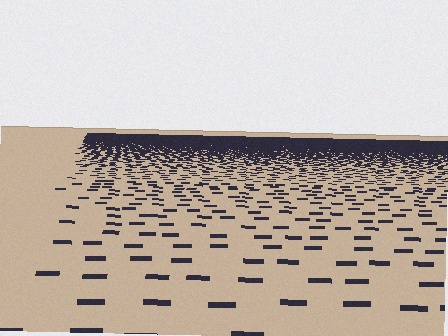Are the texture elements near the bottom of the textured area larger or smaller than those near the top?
Larger. Near the bottom, elements are closer to the viewer and appear at a bigger on-screen size.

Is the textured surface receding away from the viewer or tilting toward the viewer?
The surface is receding away from the viewer. Texture elements get smaller and denser toward the top.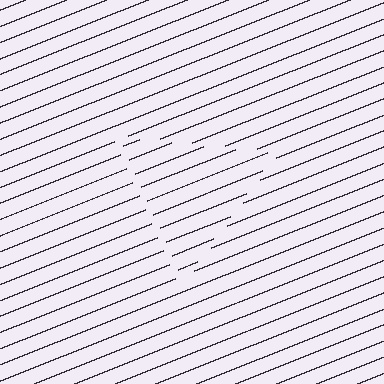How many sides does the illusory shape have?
3 sides — the line-ends trace a triangle.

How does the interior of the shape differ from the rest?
The interior of the shape contains the same grating, shifted by half a period — the contour is defined by the phase discontinuity where line-ends from the inner and outer gratings abut.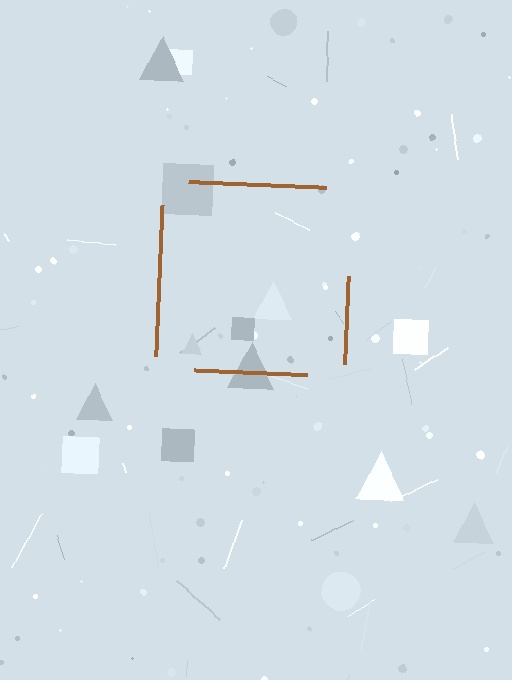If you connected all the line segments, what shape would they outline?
They would outline a square.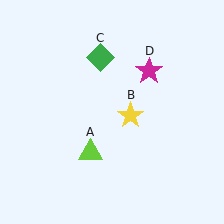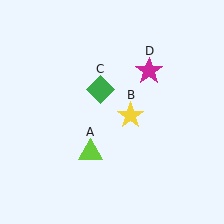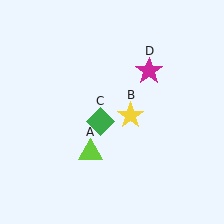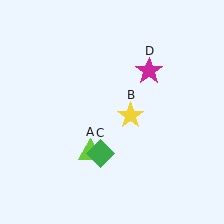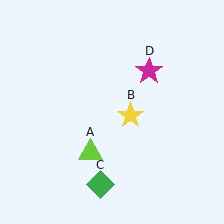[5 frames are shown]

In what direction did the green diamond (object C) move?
The green diamond (object C) moved down.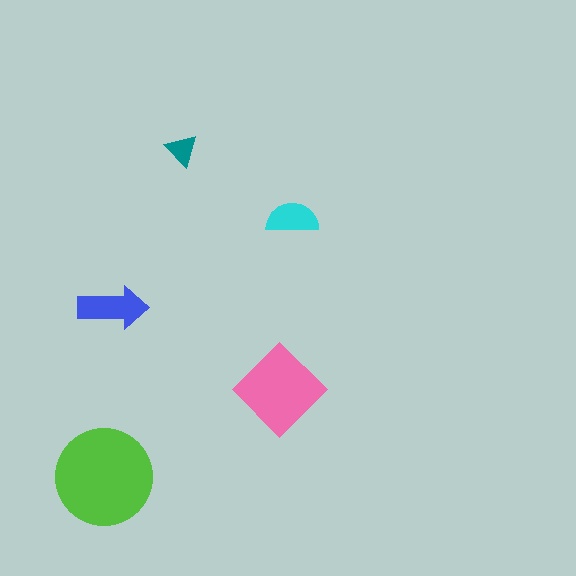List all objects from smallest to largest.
The teal triangle, the cyan semicircle, the blue arrow, the pink diamond, the lime circle.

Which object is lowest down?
The lime circle is bottommost.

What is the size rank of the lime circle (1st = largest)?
1st.